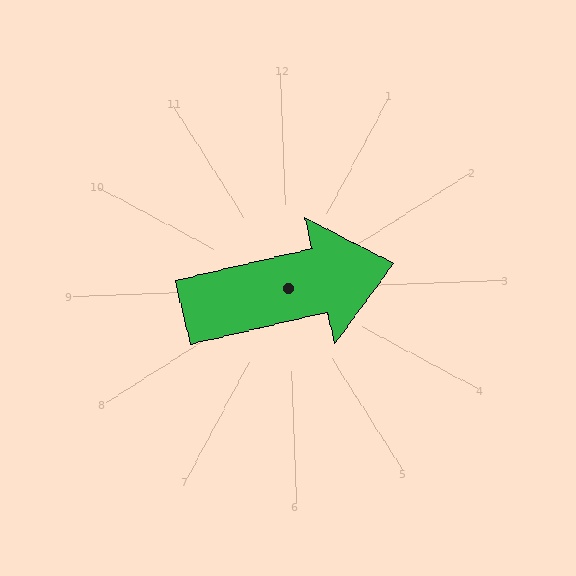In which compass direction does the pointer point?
East.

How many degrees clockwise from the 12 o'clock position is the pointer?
Approximately 79 degrees.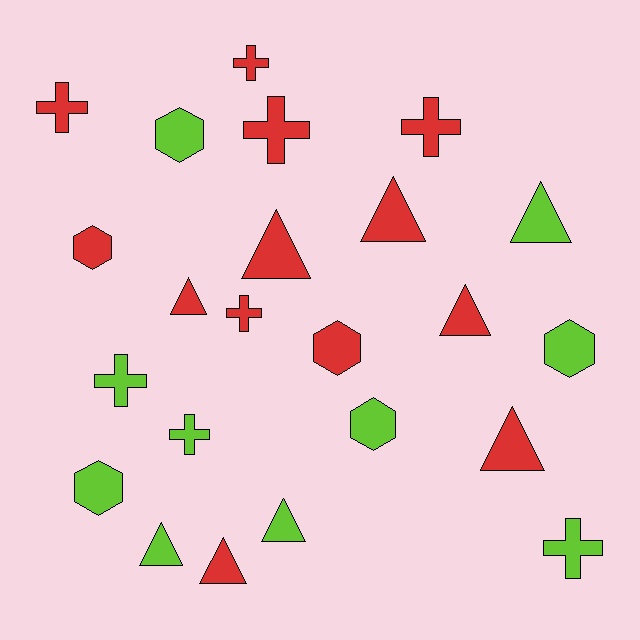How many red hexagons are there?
There are 2 red hexagons.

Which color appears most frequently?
Red, with 13 objects.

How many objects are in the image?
There are 23 objects.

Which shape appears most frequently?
Triangle, with 9 objects.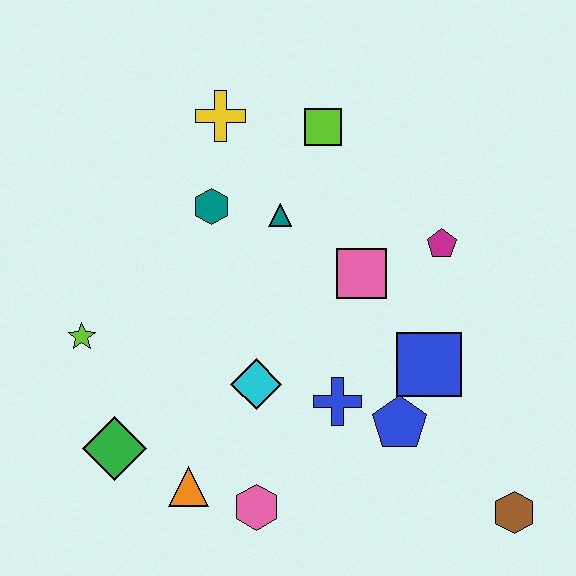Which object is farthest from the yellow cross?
The brown hexagon is farthest from the yellow cross.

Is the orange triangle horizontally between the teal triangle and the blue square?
No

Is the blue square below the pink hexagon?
No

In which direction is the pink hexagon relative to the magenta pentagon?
The pink hexagon is below the magenta pentagon.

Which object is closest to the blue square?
The blue pentagon is closest to the blue square.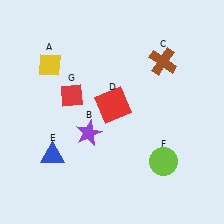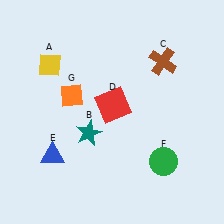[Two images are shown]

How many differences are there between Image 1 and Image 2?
There are 3 differences between the two images.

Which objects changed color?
B changed from purple to teal. F changed from lime to green. G changed from red to orange.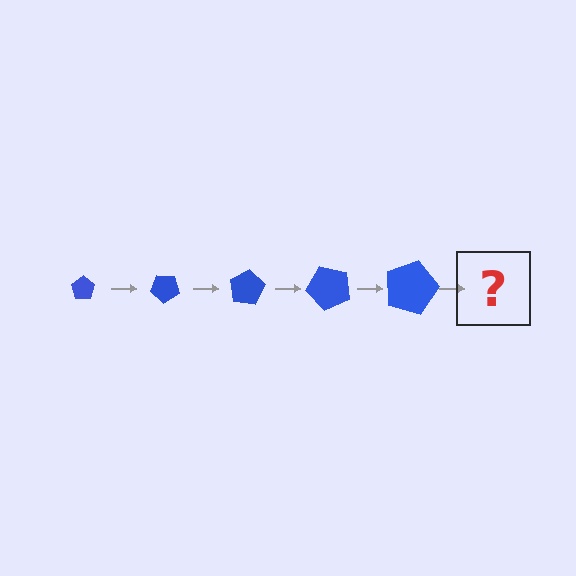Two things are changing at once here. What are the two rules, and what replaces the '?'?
The two rules are that the pentagon grows larger each step and it rotates 40 degrees each step. The '?' should be a pentagon, larger than the previous one and rotated 200 degrees from the start.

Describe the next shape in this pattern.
It should be a pentagon, larger than the previous one and rotated 200 degrees from the start.